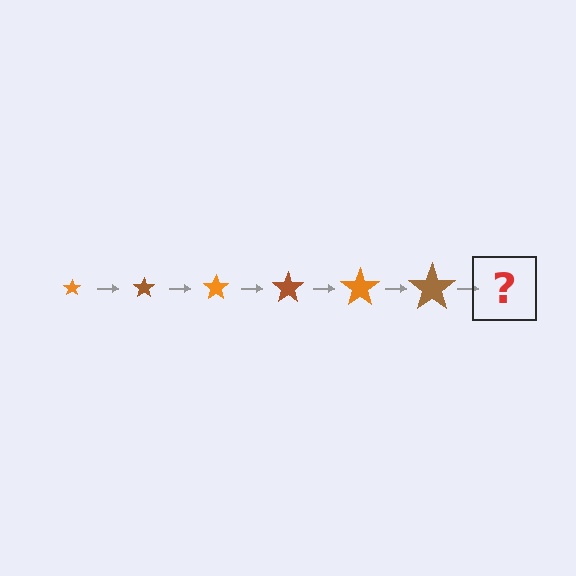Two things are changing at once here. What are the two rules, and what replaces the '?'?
The two rules are that the star grows larger each step and the color cycles through orange and brown. The '?' should be an orange star, larger than the previous one.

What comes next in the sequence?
The next element should be an orange star, larger than the previous one.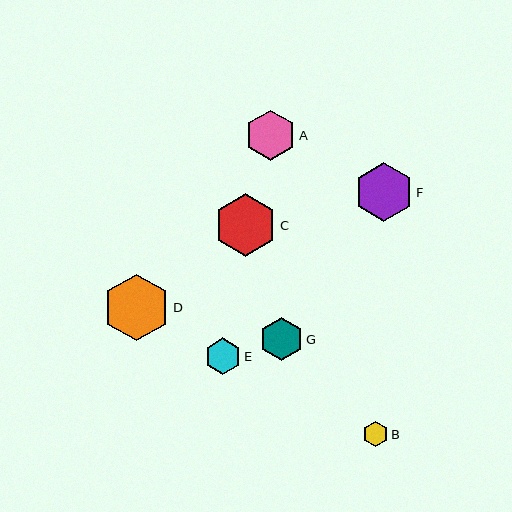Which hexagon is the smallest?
Hexagon B is the smallest with a size of approximately 26 pixels.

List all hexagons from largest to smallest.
From largest to smallest: D, C, F, A, G, E, B.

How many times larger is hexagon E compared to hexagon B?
Hexagon E is approximately 1.4 times the size of hexagon B.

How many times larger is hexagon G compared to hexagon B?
Hexagon G is approximately 1.7 times the size of hexagon B.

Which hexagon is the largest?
Hexagon D is the largest with a size of approximately 67 pixels.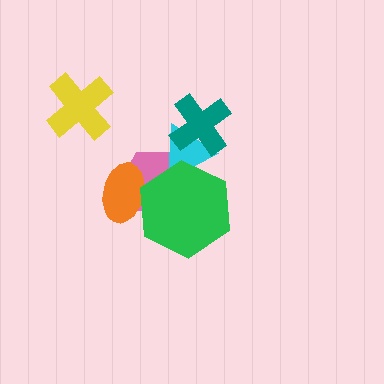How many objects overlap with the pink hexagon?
3 objects overlap with the pink hexagon.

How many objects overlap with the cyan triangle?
3 objects overlap with the cyan triangle.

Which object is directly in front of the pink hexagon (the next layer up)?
The orange ellipse is directly in front of the pink hexagon.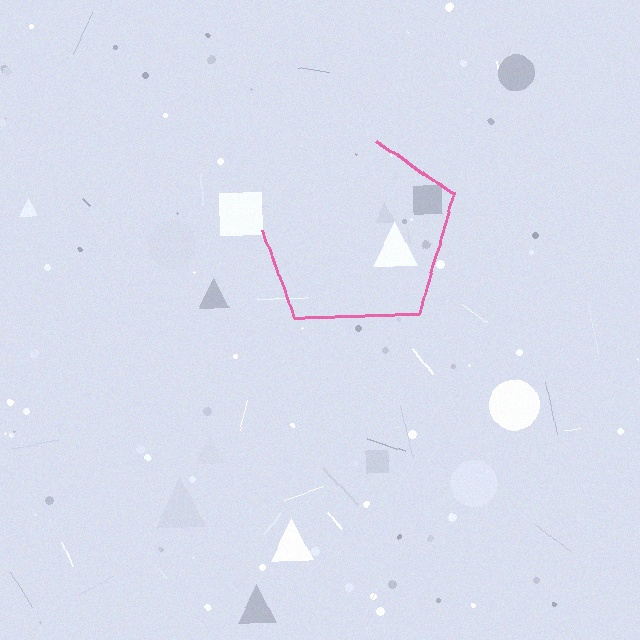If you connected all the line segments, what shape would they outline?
They would outline a pentagon.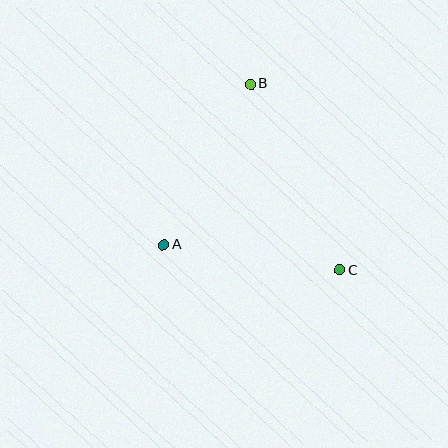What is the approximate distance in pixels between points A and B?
The distance between A and B is approximately 183 pixels.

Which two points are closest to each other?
Points A and C are closest to each other.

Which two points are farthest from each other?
Points B and C are farthest from each other.